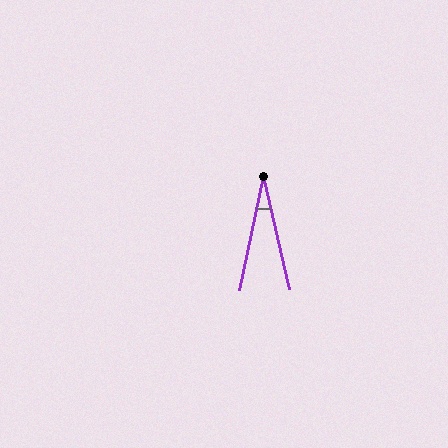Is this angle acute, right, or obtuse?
It is acute.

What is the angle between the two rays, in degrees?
Approximately 25 degrees.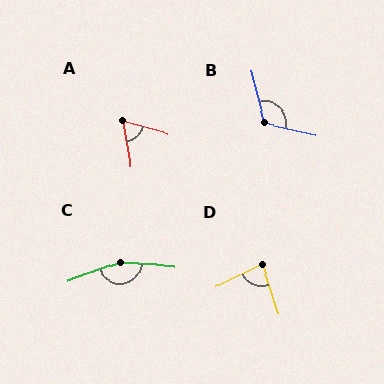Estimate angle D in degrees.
Approximately 81 degrees.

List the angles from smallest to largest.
A (64°), D (81°), B (116°), C (155°).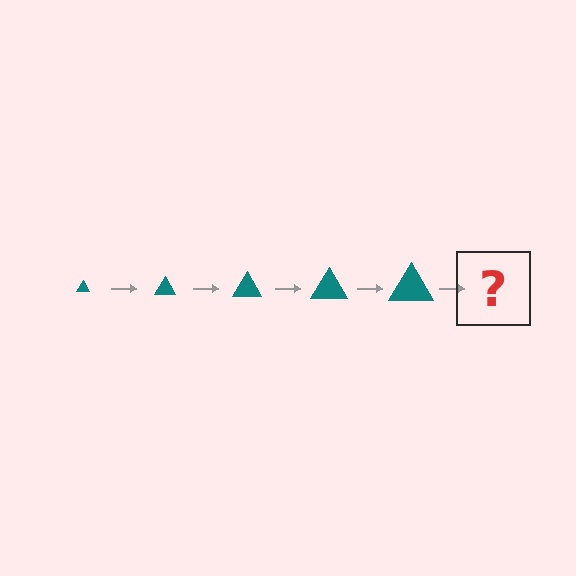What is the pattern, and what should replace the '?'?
The pattern is that the triangle gets progressively larger each step. The '?' should be a teal triangle, larger than the previous one.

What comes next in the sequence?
The next element should be a teal triangle, larger than the previous one.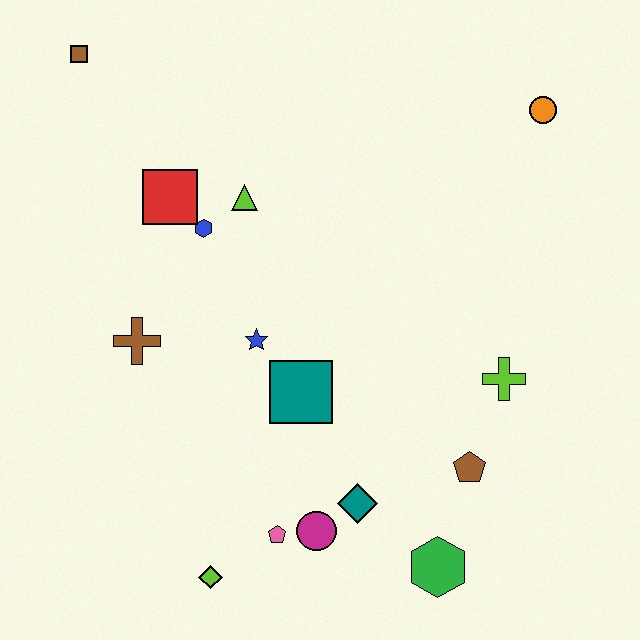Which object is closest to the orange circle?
The lime cross is closest to the orange circle.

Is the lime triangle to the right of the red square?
Yes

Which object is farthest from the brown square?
The green hexagon is farthest from the brown square.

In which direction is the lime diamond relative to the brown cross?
The lime diamond is below the brown cross.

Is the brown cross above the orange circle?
No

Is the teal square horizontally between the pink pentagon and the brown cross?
No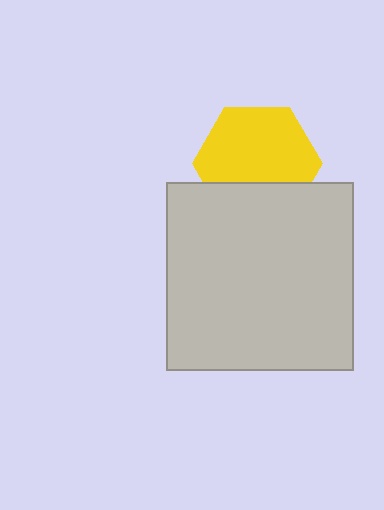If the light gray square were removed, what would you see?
You would see the complete yellow hexagon.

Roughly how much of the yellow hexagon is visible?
Most of it is visible (roughly 70%).